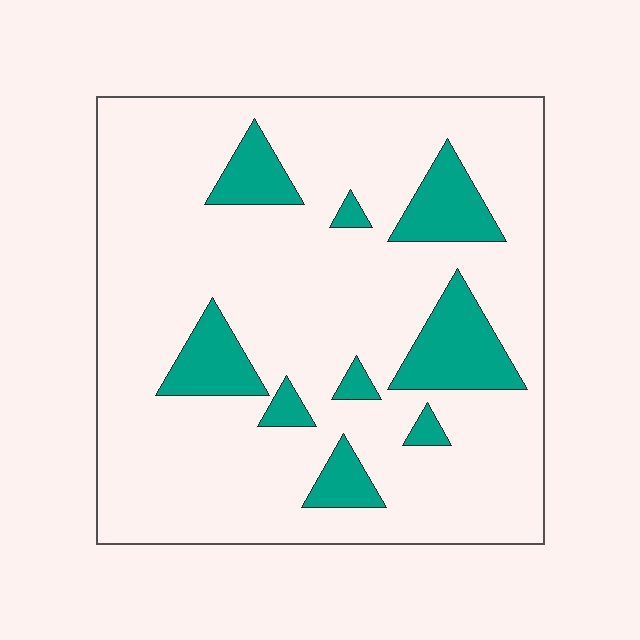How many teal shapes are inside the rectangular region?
9.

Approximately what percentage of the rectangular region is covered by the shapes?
Approximately 15%.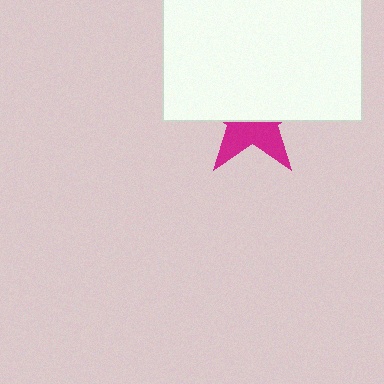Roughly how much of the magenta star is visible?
A small part of it is visible (roughly 39%).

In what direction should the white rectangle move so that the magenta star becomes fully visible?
The white rectangle should move up. That is the shortest direction to clear the overlap and leave the magenta star fully visible.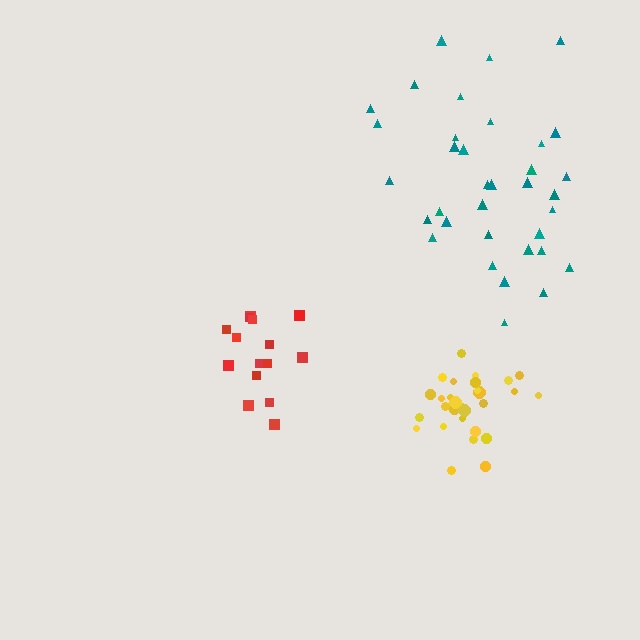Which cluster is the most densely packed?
Yellow.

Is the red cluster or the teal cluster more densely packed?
Red.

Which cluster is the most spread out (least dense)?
Teal.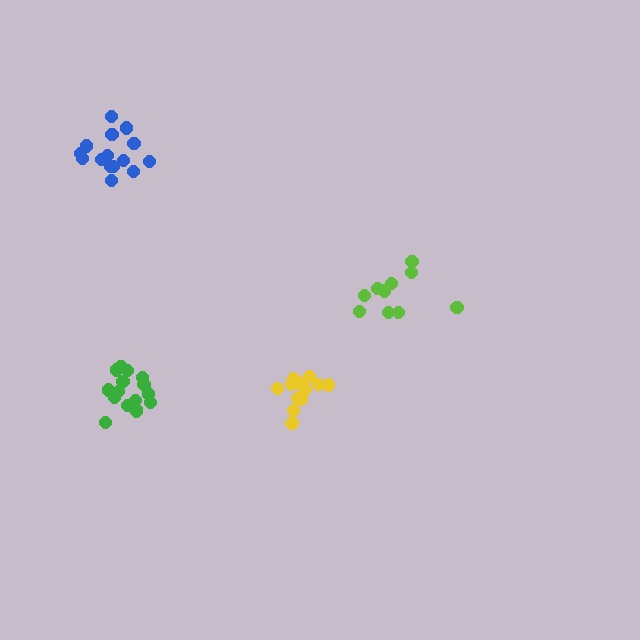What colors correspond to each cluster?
The clusters are colored: yellow, green, lime, blue.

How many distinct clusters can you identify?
There are 4 distinct clusters.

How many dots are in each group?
Group 1: 13 dots, Group 2: 16 dots, Group 3: 10 dots, Group 4: 15 dots (54 total).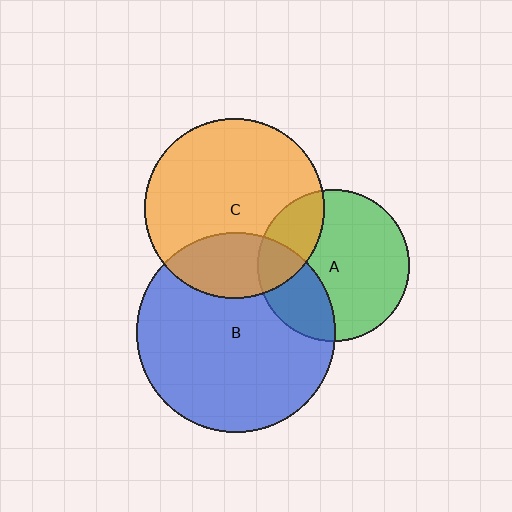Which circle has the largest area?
Circle B (blue).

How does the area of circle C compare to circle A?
Approximately 1.4 times.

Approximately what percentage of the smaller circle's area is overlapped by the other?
Approximately 25%.